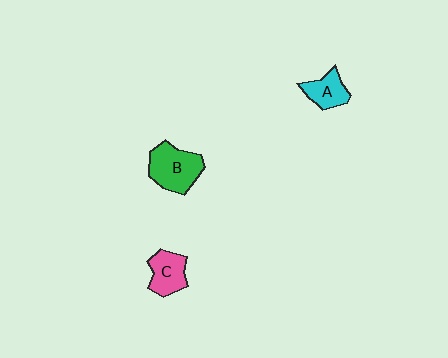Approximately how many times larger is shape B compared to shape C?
Approximately 1.4 times.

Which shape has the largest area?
Shape B (green).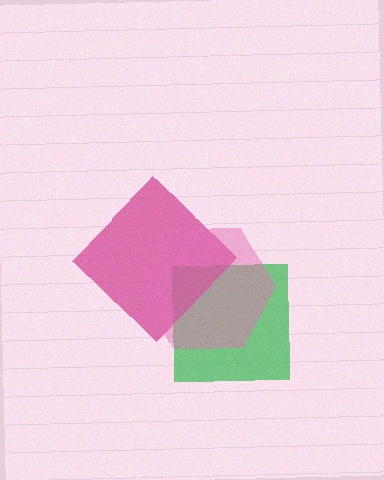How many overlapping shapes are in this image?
There are 3 overlapping shapes in the image.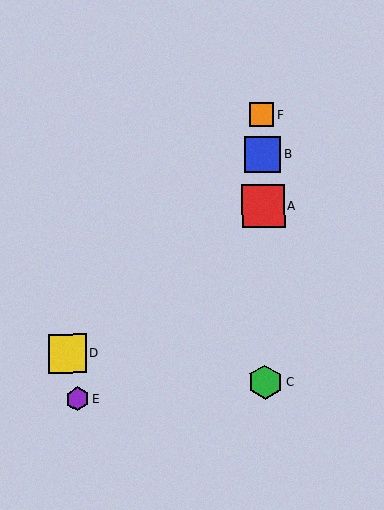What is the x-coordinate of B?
Object B is at x≈262.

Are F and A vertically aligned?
Yes, both are at x≈262.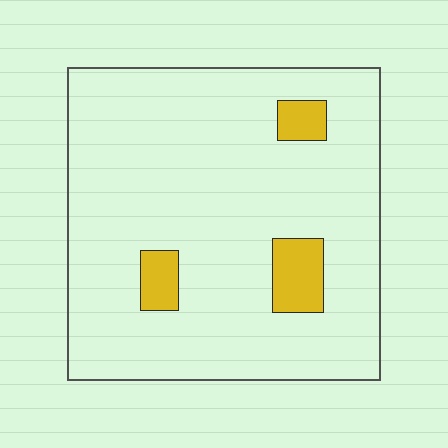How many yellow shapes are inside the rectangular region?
3.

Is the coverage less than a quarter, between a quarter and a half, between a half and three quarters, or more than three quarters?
Less than a quarter.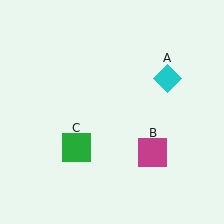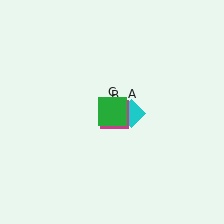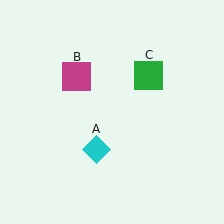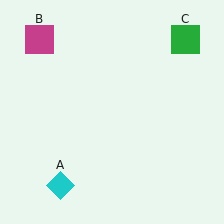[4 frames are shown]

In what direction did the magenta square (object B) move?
The magenta square (object B) moved up and to the left.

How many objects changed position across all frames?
3 objects changed position: cyan diamond (object A), magenta square (object B), green square (object C).